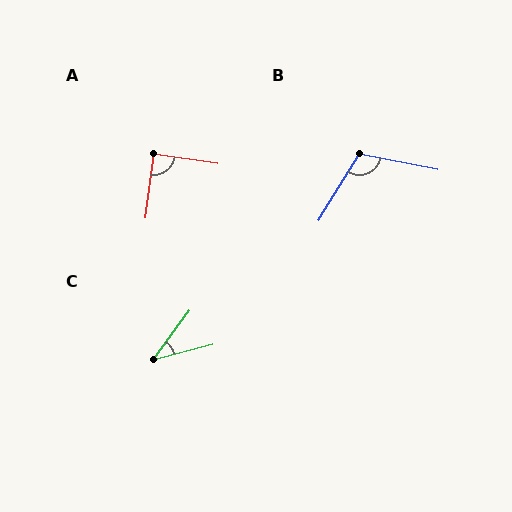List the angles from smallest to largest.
C (39°), A (89°), B (110°).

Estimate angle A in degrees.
Approximately 89 degrees.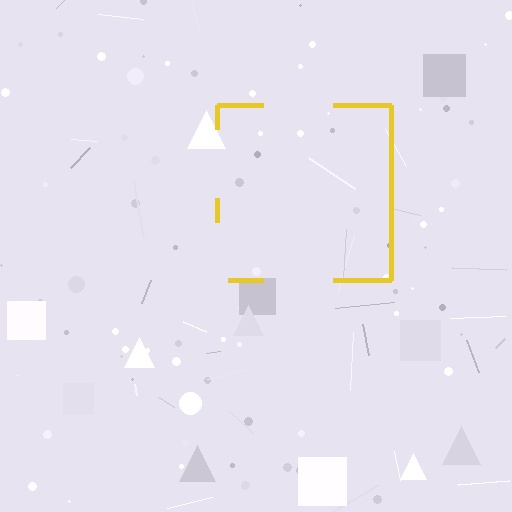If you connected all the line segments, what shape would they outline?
They would outline a square.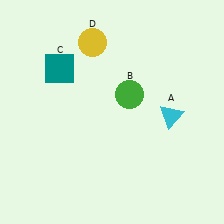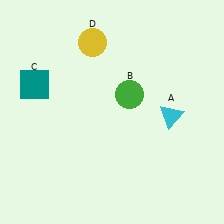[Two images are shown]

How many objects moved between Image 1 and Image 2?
1 object moved between the two images.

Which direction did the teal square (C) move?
The teal square (C) moved left.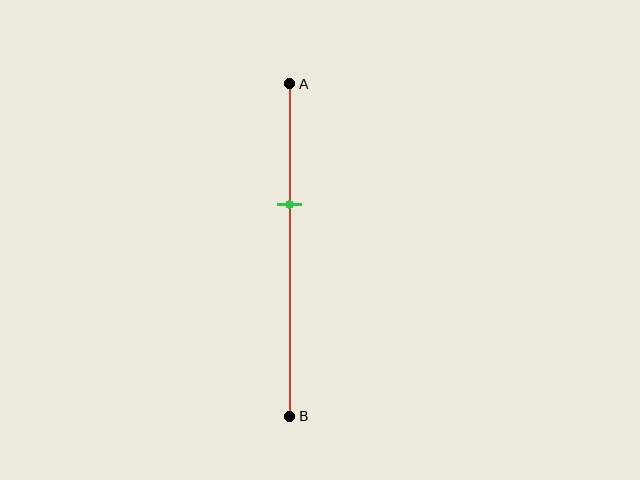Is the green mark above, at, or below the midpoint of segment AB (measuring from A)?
The green mark is above the midpoint of segment AB.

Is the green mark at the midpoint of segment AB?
No, the mark is at about 35% from A, not at the 50% midpoint.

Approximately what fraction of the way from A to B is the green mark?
The green mark is approximately 35% of the way from A to B.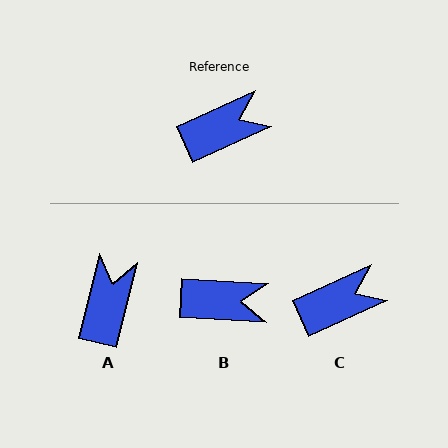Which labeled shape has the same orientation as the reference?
C.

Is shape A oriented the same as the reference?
No, it is off by about 52 degrees.